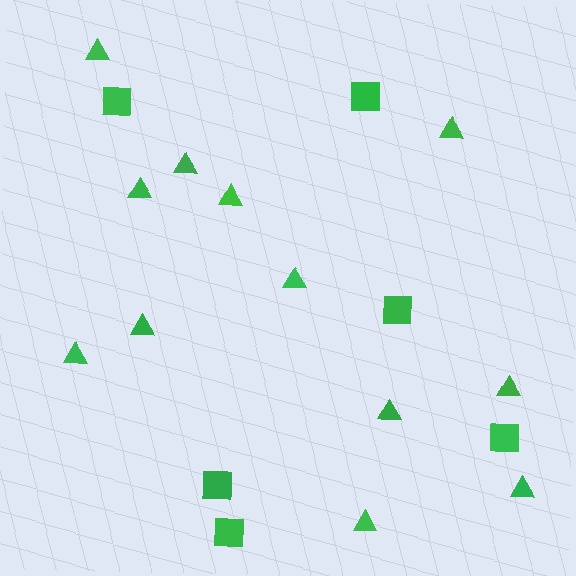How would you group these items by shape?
There are 2 groups: one group of triangles (12) and one group of squares (6).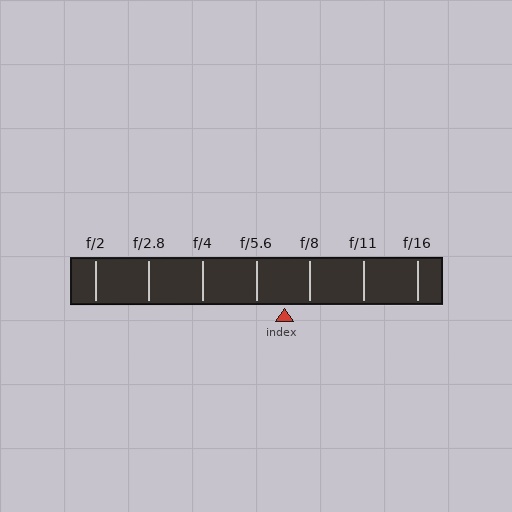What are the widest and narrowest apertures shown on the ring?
The widest aperture shown is f/2 and the narrowest is f/16.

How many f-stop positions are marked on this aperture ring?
There are 7 f-stop positions marked.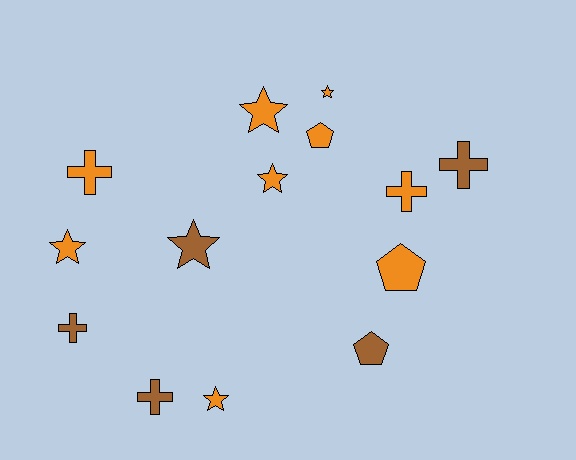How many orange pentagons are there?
There are 2 orange pentagons.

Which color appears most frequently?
Orange, with 9 objects.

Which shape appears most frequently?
Star, with 6 objects.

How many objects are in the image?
There are 14 objects.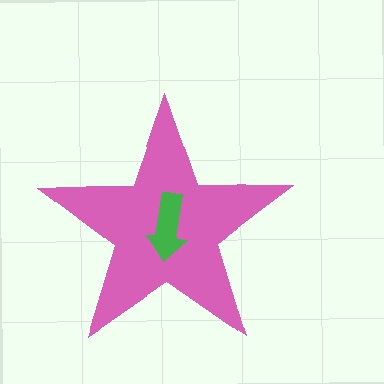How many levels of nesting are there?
2.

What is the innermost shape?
The green arrow.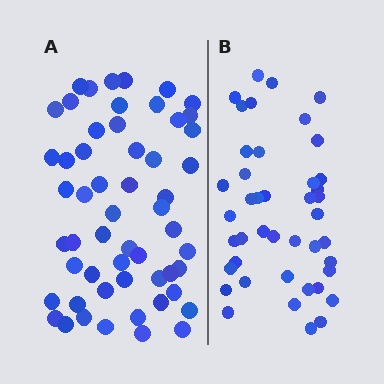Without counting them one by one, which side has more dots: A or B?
Region A (the left region) has more dots.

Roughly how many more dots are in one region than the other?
Region A has roughly 12 or so more dots than region B.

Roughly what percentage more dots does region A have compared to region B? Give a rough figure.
About 30% more.